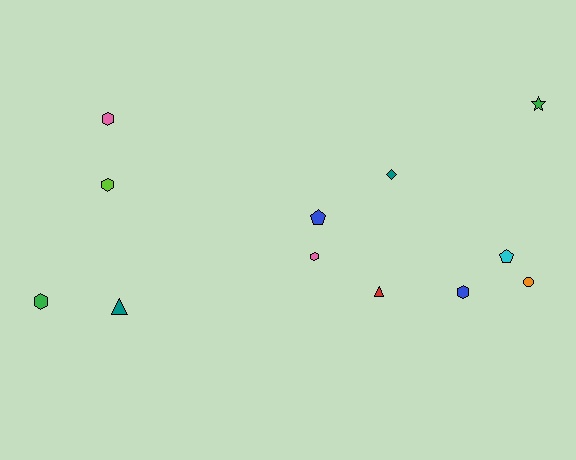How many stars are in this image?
There is 1 star.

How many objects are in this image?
There are 12 objects.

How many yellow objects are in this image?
There are no yellow objects.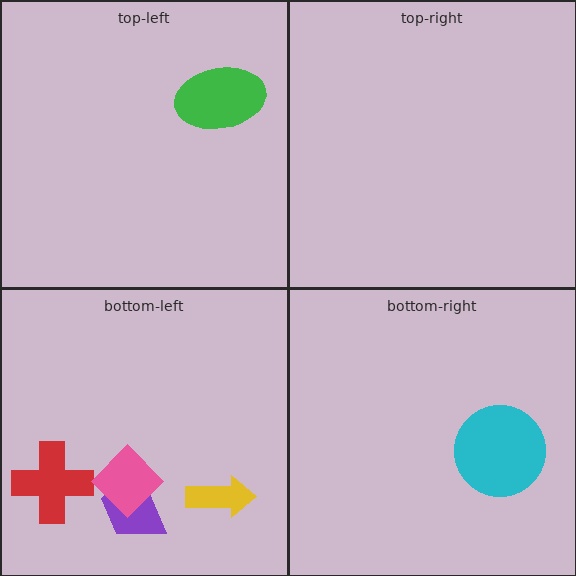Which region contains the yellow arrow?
The bottom-left region.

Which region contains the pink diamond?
The bottom-left region.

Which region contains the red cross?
The bottom-left region.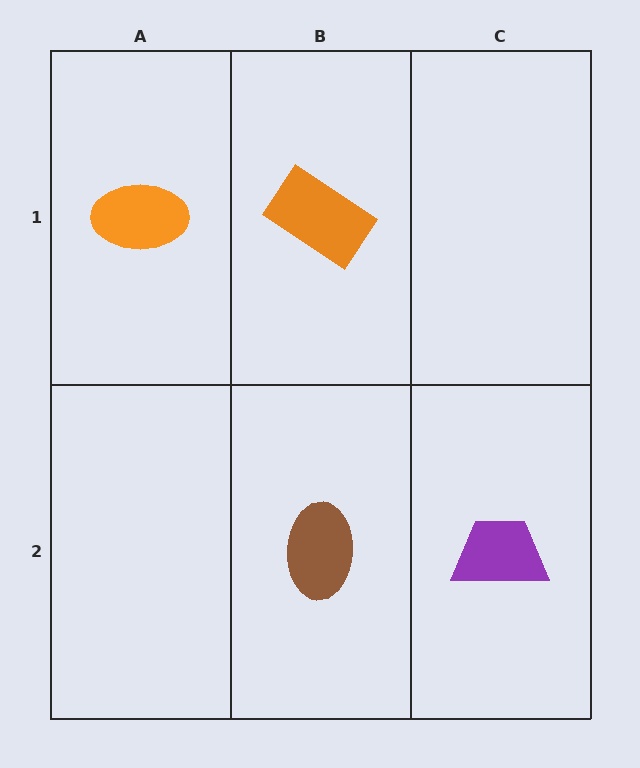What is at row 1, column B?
An orange rectangle.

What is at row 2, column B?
A brown ellipse.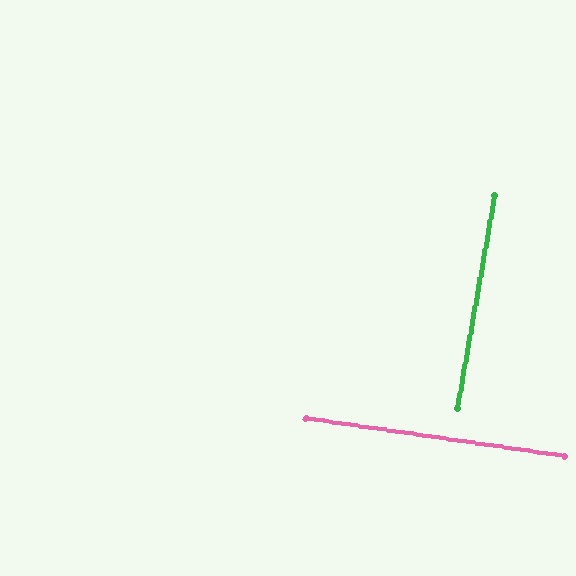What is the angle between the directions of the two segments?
Approximately 88 degrees.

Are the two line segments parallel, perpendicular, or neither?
Perpendicular — they meet at approximately 88°.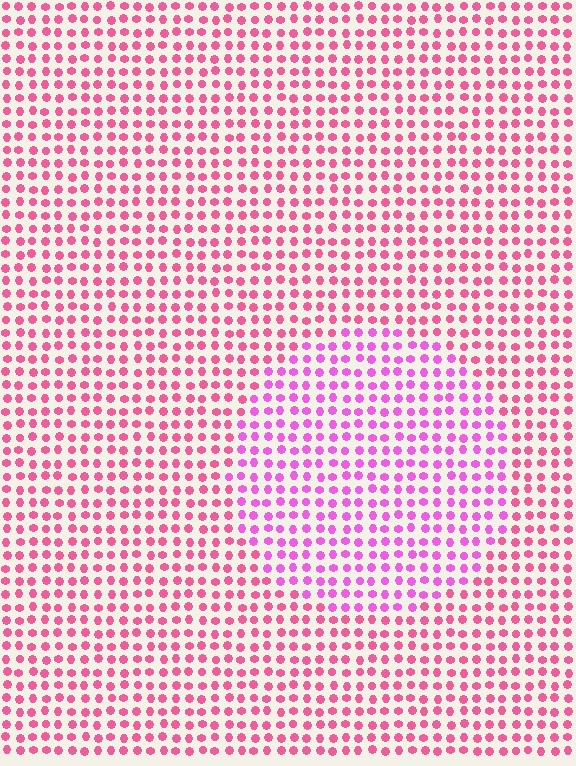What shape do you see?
I see a circle.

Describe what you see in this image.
The image is filled with small pink elements in a uniform arrangement. A circle-shaped region is visible where the elements are tinted to a slightly different hue, forming a subtle color boundary.